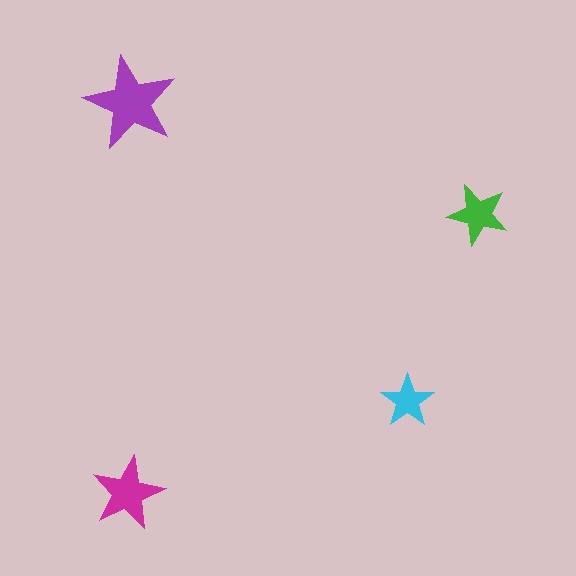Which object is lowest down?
The magenta star is bottommost.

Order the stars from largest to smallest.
the purple one, the magenta one, the green one, the cyan one.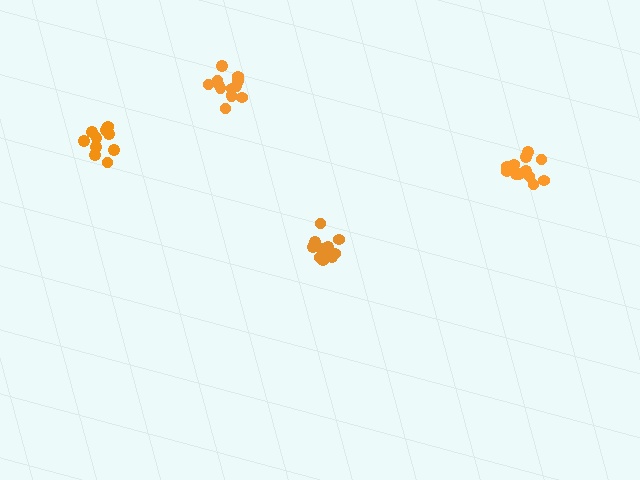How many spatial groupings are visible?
There are 4 spatial groupings.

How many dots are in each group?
Group 1: 10 dots, Group 2: 12 dots, Group 3: 12 dots, Group 4: 13 dots (47 total).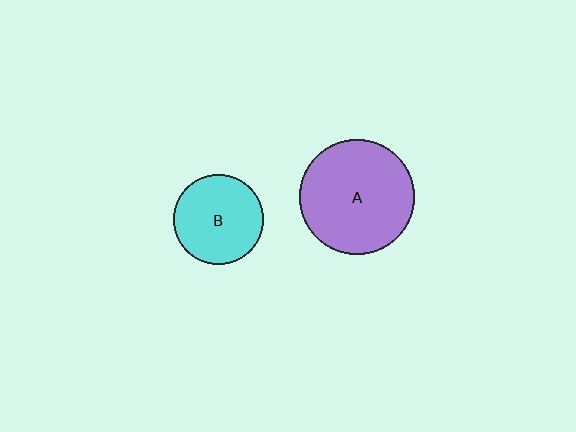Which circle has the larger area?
Circle A (purple).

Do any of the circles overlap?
No, none of the circles overlap.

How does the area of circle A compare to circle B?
Approximately 1.6 times.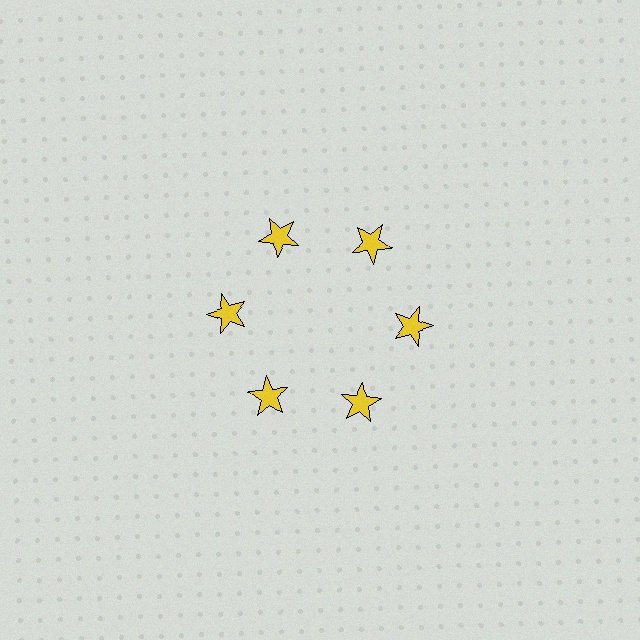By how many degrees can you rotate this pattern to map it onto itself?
The pattern maps onto itself every 60 degrees of rotation.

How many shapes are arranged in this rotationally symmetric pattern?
There are 6 shapes, arranged in 6 groups of 1.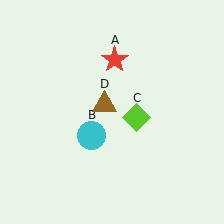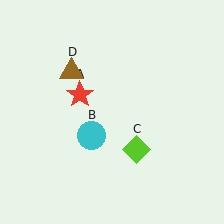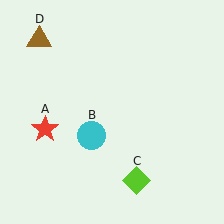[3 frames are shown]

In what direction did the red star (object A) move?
The red star (object A) moved down and to the left.